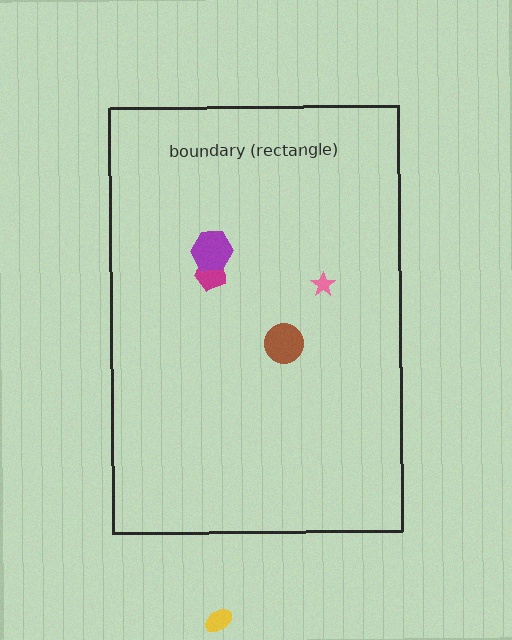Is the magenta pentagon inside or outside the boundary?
Inside.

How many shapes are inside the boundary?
4 inside, 1 outside.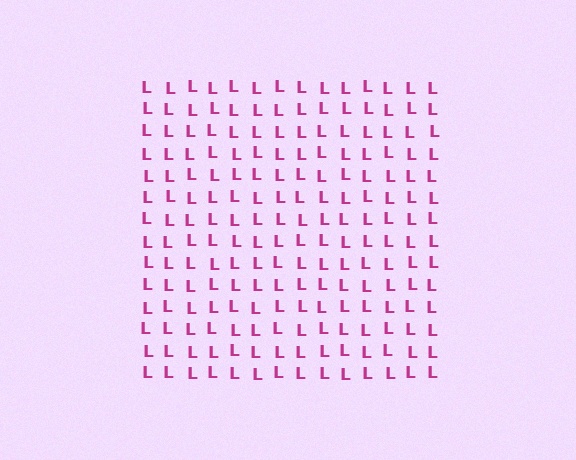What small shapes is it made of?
It is made of small letter L's.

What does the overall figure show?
The overall figure shows a square.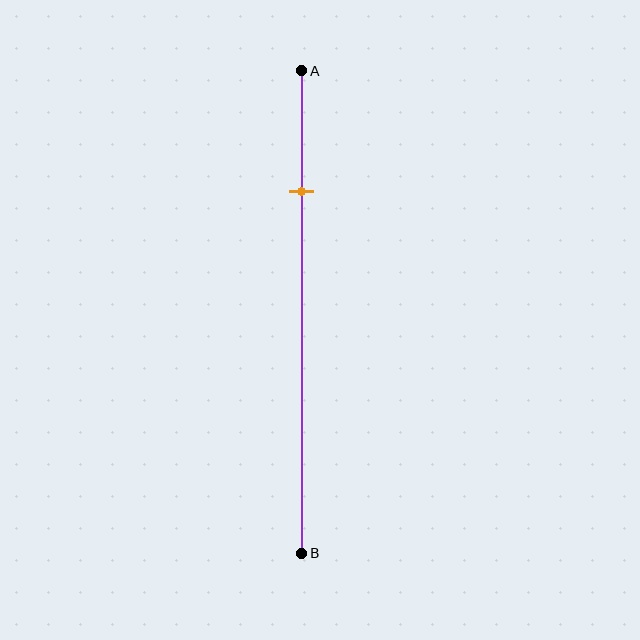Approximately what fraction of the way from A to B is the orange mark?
The orange mark is approximately 25% of the way from A to B.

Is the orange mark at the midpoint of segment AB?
No, the mark is at about 25% from A, not at the 50% midpoint.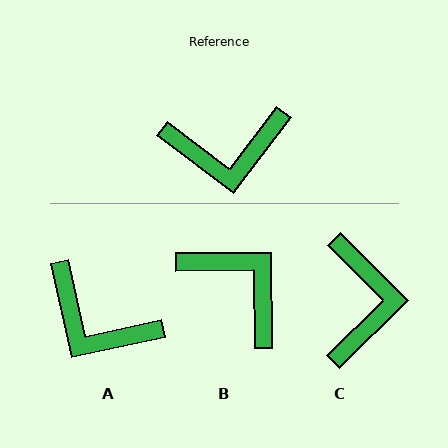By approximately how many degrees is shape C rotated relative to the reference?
Approximately 82 degrees counter-clockwise.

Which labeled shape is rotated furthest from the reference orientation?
B, about 128 degrees away.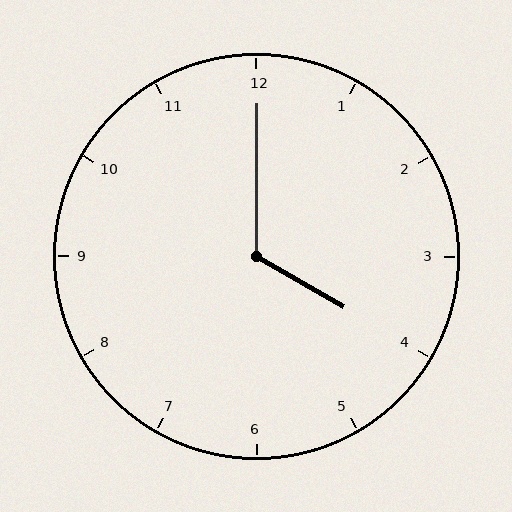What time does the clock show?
4:00.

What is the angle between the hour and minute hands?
Approximately 120 degrees.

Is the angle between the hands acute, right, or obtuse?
It is obtuse.